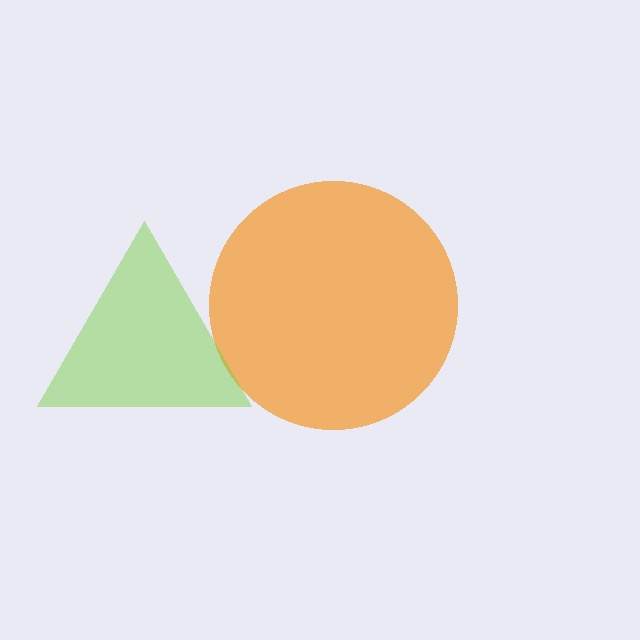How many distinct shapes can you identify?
There are 2 distinct shapes: an orange circle, a lime triangle.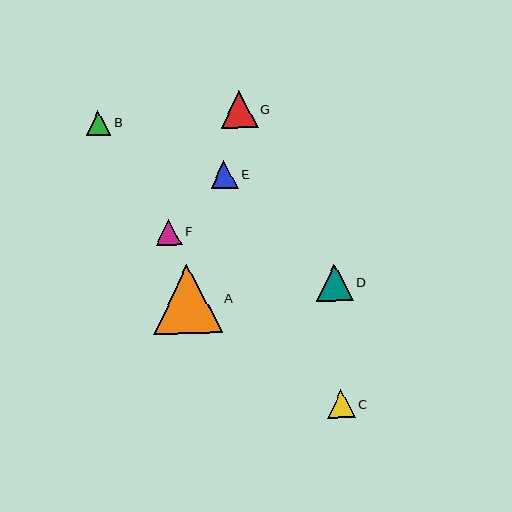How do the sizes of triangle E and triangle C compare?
Triangle E and triangle C are approximately the same size.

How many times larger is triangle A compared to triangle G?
Triangle A is approximately 1.9 times the size of triangle G.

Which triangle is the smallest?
Triangle B is the smallest with a size of approximately 25 pixels.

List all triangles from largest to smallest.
From largest to smallest: A, G, D, E, C, F, B.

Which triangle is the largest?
Triangle A is the largest with a size of approximately 69 pixels.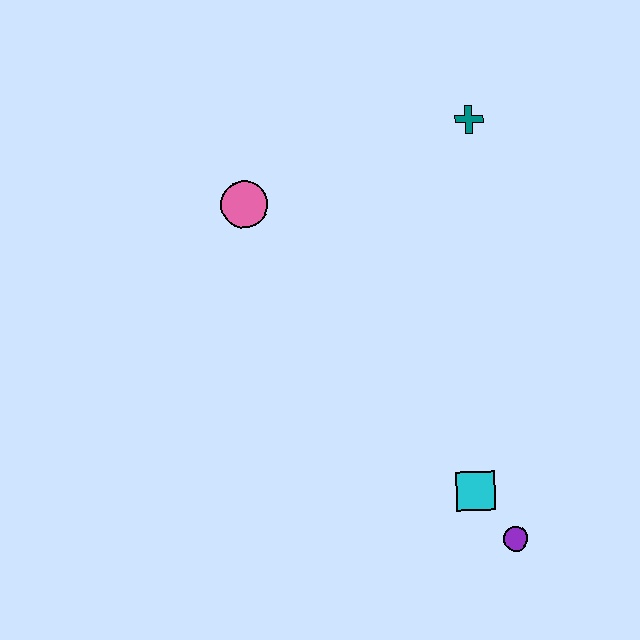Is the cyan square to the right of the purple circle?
No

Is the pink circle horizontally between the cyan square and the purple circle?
No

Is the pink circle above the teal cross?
No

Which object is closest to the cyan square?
The purple circle is closest to the cyan square.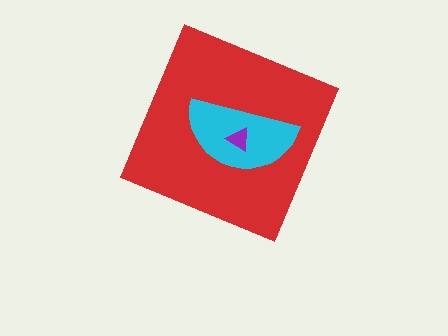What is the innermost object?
The purple triangle.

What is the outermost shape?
The red diamond.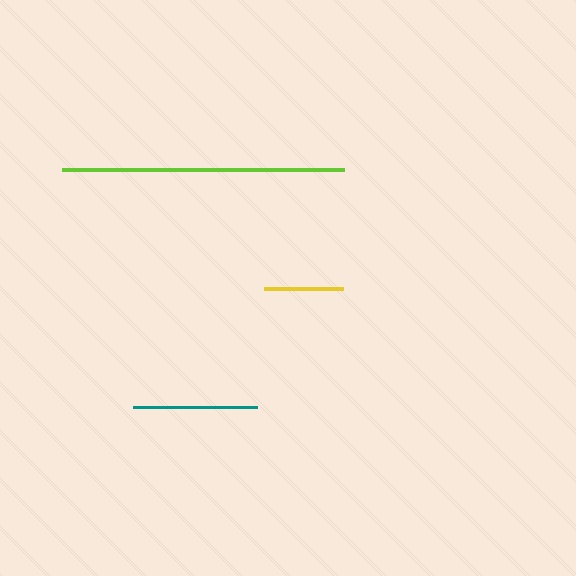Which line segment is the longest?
The lime line is the longest at approximately 282 pixels.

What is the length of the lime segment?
The lime segment is approximately 282 pixels long.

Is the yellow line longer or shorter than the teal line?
The teal line is longer than the yellow line.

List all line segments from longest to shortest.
From longest to shortest: lime, teal, yellow.